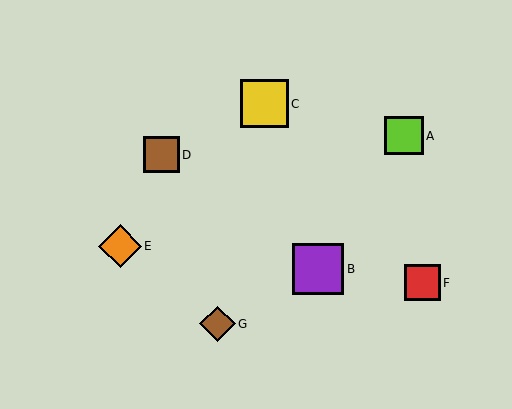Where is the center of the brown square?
The center of the brown square is at (161, 155).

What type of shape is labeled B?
Shape B is a purple square.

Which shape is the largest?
The purple square (labeled B) is the largest.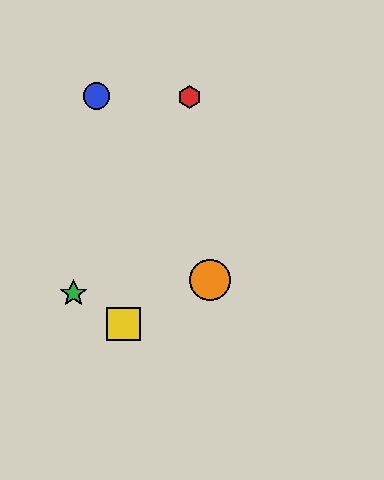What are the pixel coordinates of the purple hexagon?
The purple hexagon is at (213, 278).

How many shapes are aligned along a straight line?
3 shapes (the yellow square, the purple hexagon, the orange circle) are aligned along a straight line.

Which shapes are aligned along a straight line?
The yellow square, the purple hexagon, the orange circle are aligned along a straight line.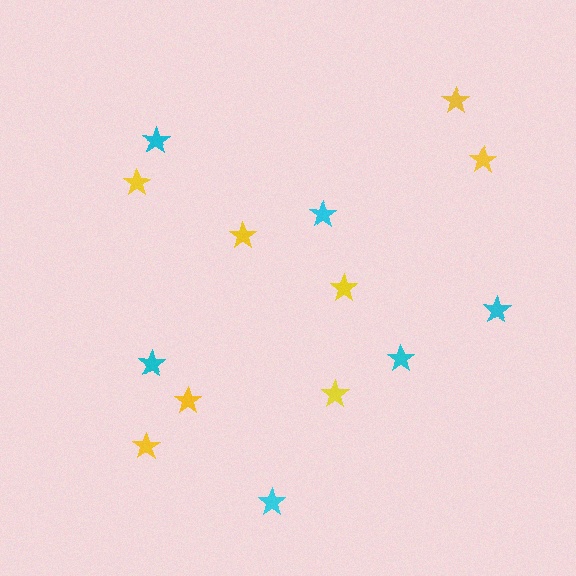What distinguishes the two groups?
There are 2 groups: one group of cyan stars (6) and one group of yellow stars (8).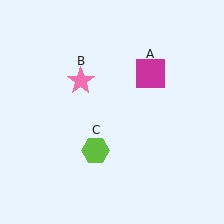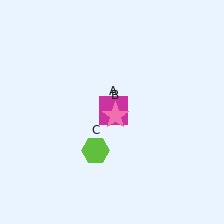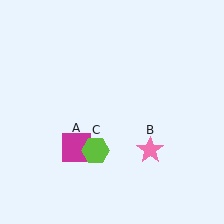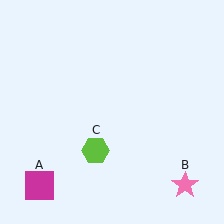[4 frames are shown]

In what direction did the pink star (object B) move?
The pink star (object B) moved down and to the right.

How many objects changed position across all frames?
2 objects changed position: magenta square (object A), pink star (object B).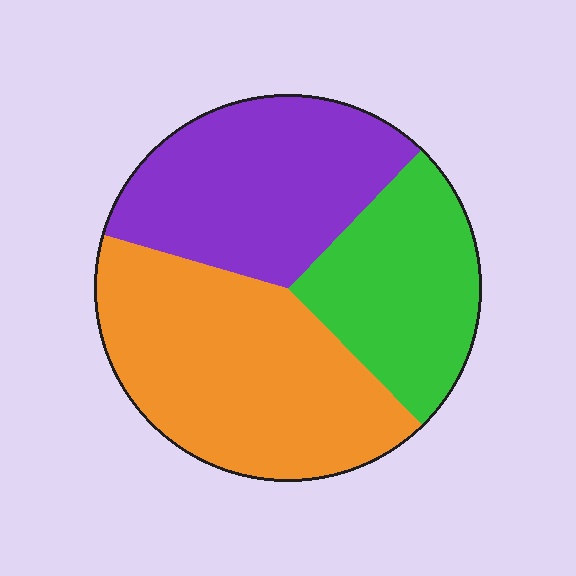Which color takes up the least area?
Green, at roughly 25%.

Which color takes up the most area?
Orange, at roughly 40%.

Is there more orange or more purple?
Orange.